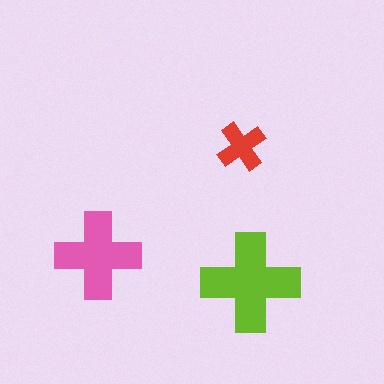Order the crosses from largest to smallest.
the lime one, the pink one, the red one.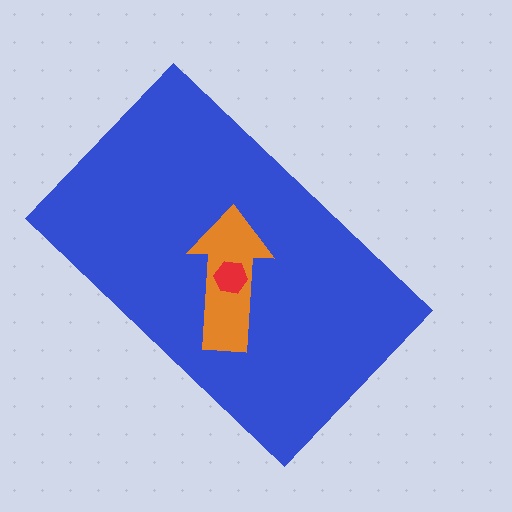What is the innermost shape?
The red hexagon.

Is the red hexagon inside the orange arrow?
Yes.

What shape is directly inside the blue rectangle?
The orange arrow.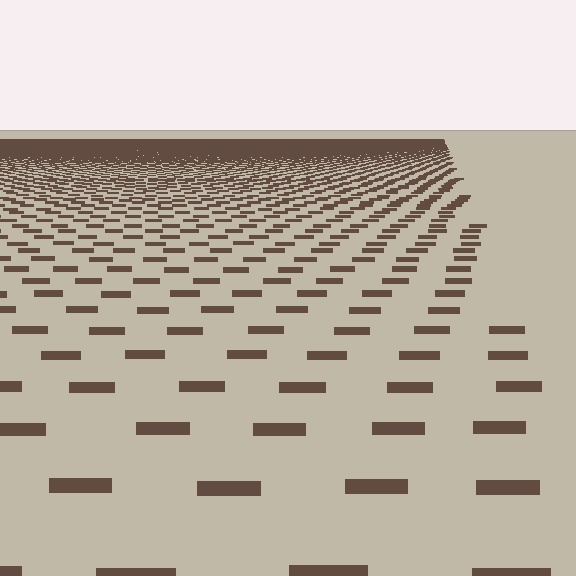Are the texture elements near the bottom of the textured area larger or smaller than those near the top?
Larger. Near the bottom, elements are closer to the viewer and appear at a bigger on-screen size.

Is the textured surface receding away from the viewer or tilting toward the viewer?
The surface is receding away from the viewer. Texture elements get smaller and denser toward the top.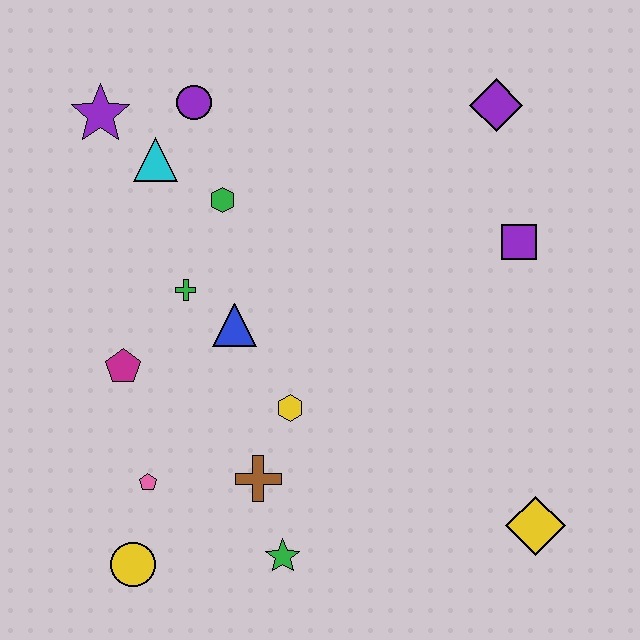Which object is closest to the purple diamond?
The purple square is closest to the purple diamond.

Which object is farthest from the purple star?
The yellow diamond is farthest from the purple star.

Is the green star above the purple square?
No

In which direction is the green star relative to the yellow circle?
The green star is to the right of the yellow circle.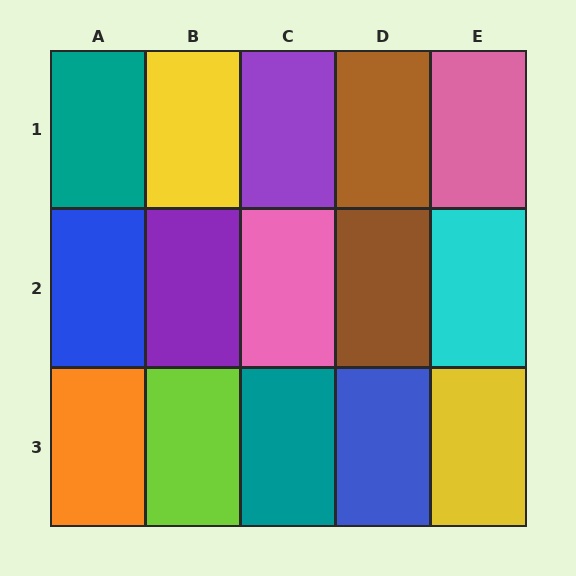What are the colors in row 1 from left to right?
Teal, yellow, purple, brown, pink.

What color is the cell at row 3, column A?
Orange.